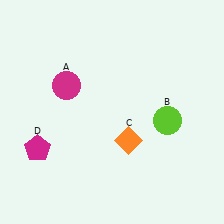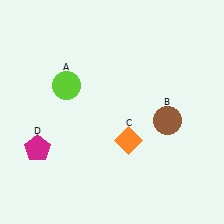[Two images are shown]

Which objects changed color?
A changed from magenta to lime. B changed from lime to brown.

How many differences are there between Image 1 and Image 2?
There are 2 differences between the two images.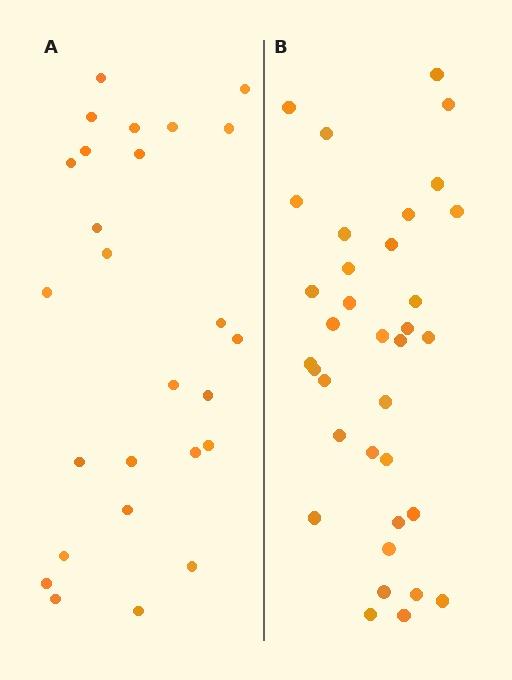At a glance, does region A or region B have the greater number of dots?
Region B (the right region) has more dots.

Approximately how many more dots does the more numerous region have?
Region B has roughly 8 or so more dots than region A.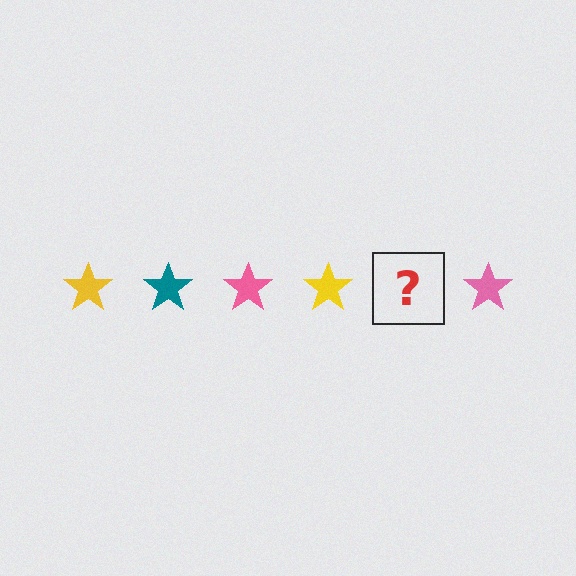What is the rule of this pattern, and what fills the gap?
The rule is that the pattern cycles through yellow, teal, pink stars. The gap should be filled with a teal star.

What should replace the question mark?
The question mark should be replaced with a teal star.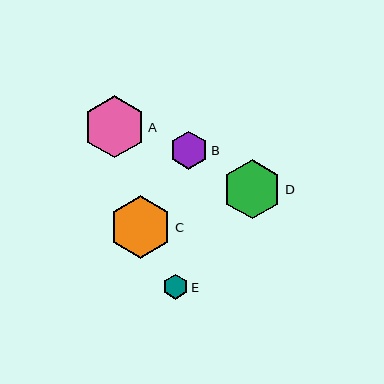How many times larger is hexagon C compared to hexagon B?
Hexagon C is approximately 1.6 times the size of hexagon B.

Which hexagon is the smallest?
Hexagon E is the smallest with a size of approximately 25 pixels.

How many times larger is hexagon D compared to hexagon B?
Hexagon D is approximately 1.6 times the size of hexagon B.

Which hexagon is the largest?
Hexagon C is the largest with a size of approximately 62 pixels.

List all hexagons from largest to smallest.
From largest to smallest: C, A, D, B, E.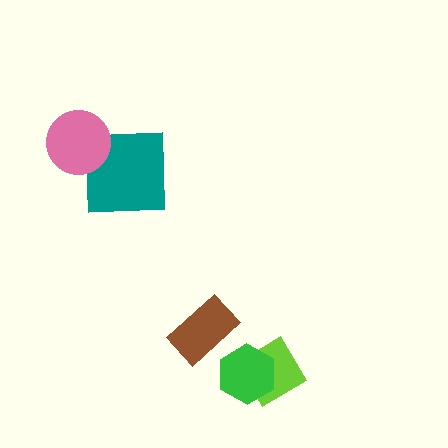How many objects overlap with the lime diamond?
1 object overlaps with the lime diamond.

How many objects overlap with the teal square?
1 object overlaps with the teal square.